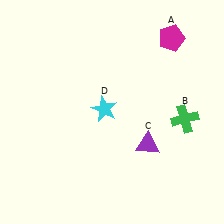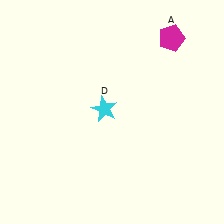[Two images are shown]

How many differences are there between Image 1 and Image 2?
There are 2 differences between the two images.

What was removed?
The purple triangle (C), the green cross (B) were removed in Image 2.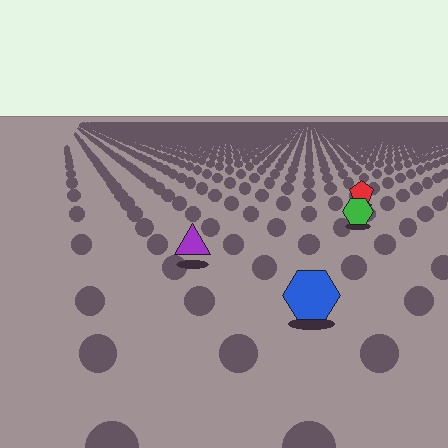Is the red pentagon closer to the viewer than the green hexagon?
No. The green hexagon is closer — you can tell from the texture gradient: the ground texture is coarser near it.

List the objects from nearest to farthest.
From nearest to farthest: the blue hexagon, the purple triangle, the green hexagon, the red pentagon.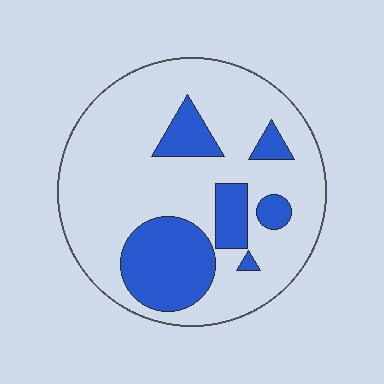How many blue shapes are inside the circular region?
6.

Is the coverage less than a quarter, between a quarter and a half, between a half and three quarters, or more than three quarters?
Less than a quarter.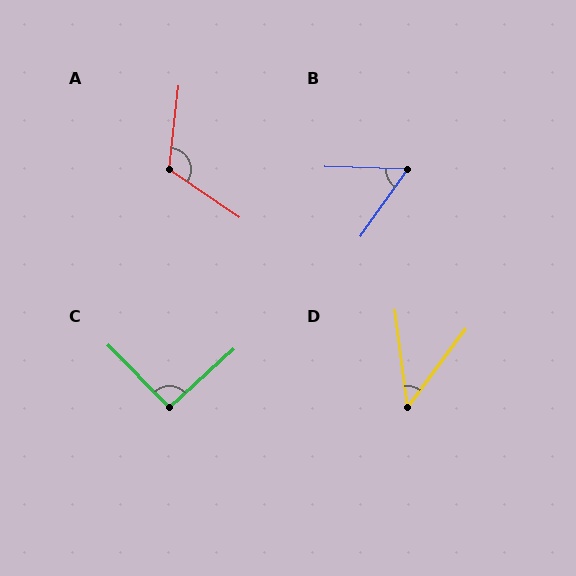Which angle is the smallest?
D, at approximately 44 degrees.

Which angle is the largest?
A, at approximately 118 degrees.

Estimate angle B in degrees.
Approximately 57 degrees.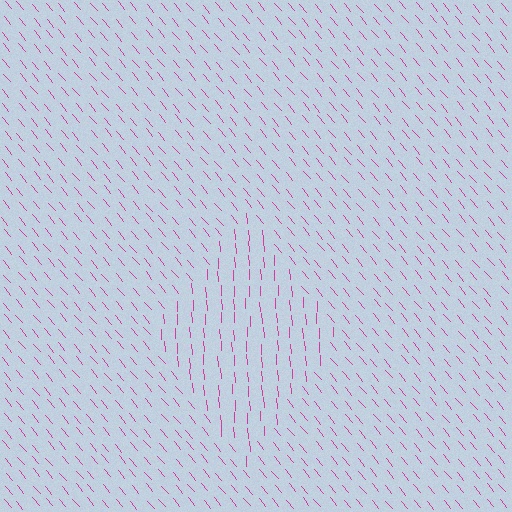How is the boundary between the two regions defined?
The boundary is defined purely by a change in line orientation (approximately 36 degrees difference). All lines are the same color and thickness.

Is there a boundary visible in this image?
Yes, there is a texture boundary formed by a change in line orientation.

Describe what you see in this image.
The image is filled with small magenta line segments. A diamond region in the image has lines oriented differently from the surrounding lines, creating a visible texture boundary.